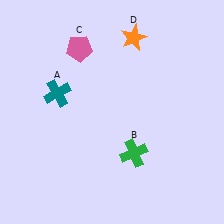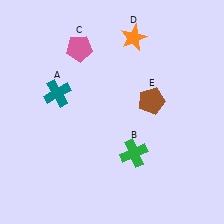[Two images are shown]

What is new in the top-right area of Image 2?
A brown pentagon (E) was added in the top-right area of Image 2.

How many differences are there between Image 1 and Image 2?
There is 1 difference between the two images.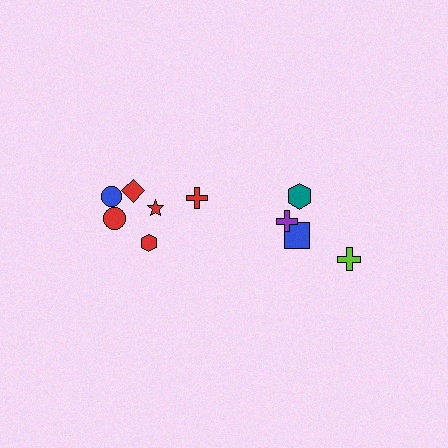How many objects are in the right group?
There are 4 objects.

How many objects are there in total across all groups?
There are 10 objects.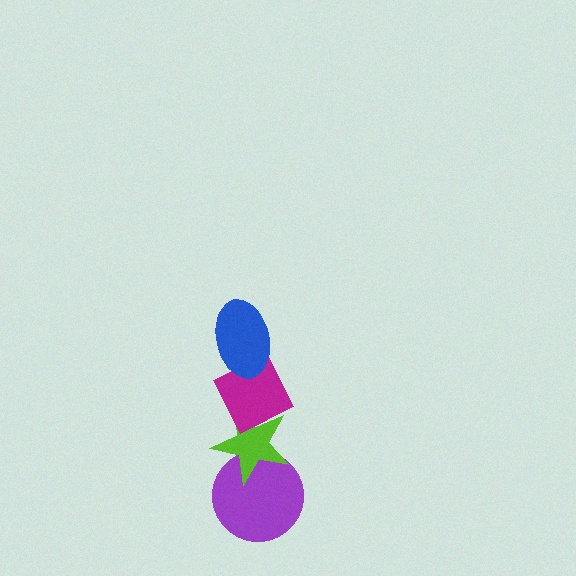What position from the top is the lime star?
The lime star is 3rd from the top.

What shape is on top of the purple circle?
The lime star is on top of the purple circle.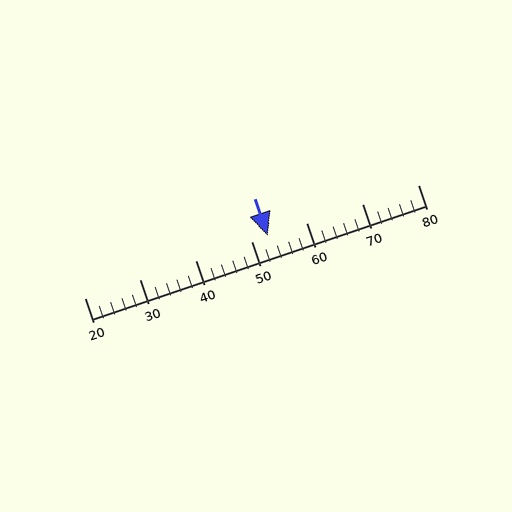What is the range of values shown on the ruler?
The ruler shows values from 20 to 80.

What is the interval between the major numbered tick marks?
The major tick marks are spaced 10 units apart.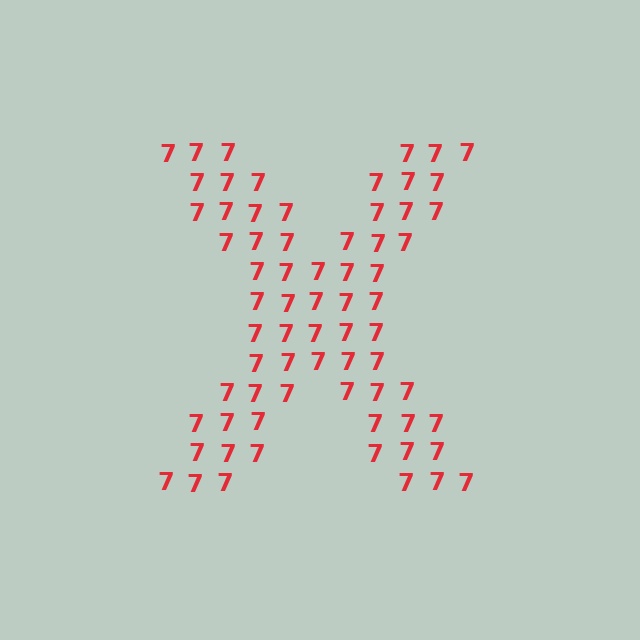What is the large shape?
The large shape is the letter X.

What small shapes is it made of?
It is made of small digit 7's.